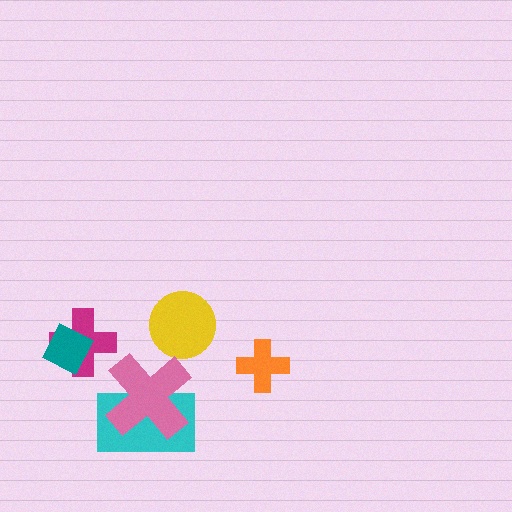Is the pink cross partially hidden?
No, no other shape covers it.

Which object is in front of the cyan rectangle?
The pink cross is in front of the cyan rectangle.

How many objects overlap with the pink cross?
1 object overlaps with the pink cross.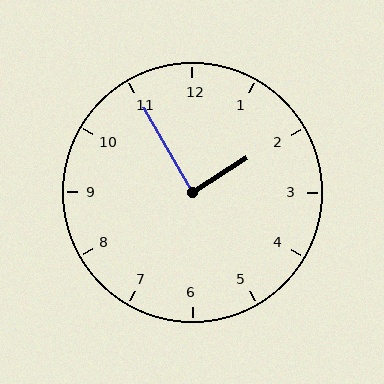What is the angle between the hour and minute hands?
Approximately 88 degrees.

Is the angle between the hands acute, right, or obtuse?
It is right.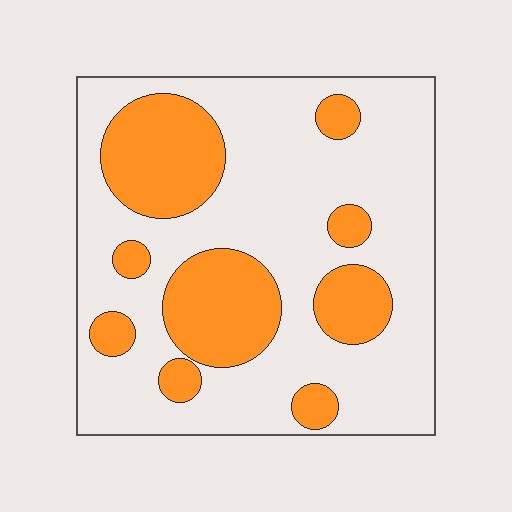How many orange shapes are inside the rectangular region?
9.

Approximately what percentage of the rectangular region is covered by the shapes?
Approximately 30%.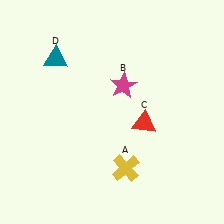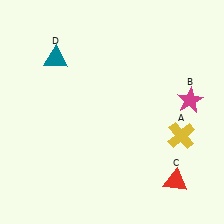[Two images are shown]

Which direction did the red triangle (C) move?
The red triangle (C) moved down.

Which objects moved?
The objects that moved are: the yellow cross (A), the magenta star (B), the red triangle (C).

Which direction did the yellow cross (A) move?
The yellow cross (A) moved right.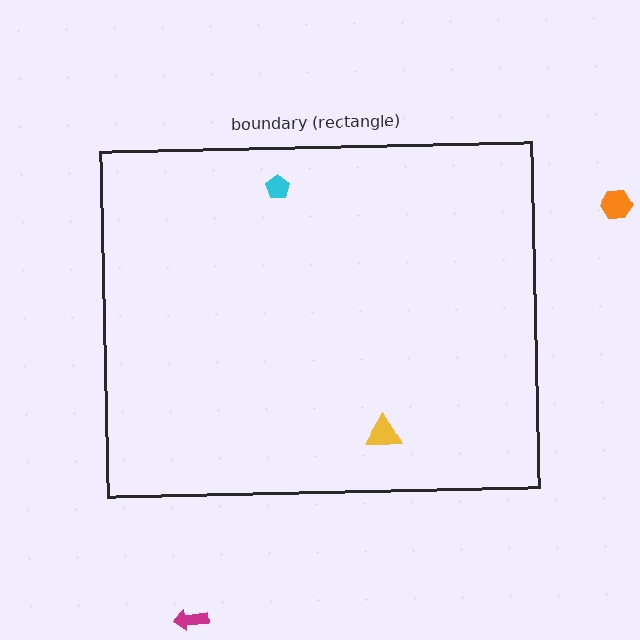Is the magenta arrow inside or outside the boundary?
Outside.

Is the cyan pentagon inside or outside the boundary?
Inside.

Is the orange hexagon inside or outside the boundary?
Outside.